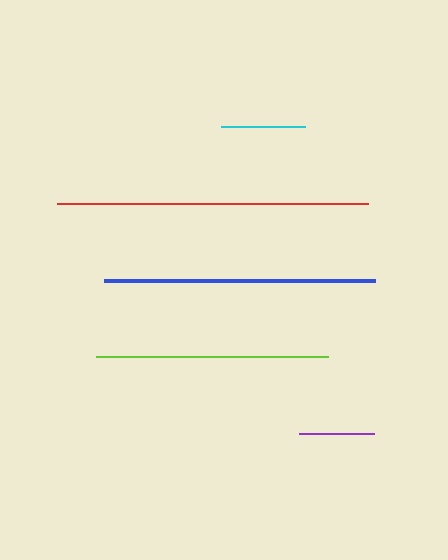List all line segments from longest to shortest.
From longest to shortest: red, blue, lime, cyan, purple.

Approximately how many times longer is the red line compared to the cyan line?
The red line is approximately 3.7 times the length of the cyan line.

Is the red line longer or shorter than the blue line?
The red line is longer than the blue line.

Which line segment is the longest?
The red line is the longest at approximately 311 pixels.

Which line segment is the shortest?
The purple line is the shortest at approximately 75 pixels.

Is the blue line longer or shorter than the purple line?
The blue line is longer than the purple line.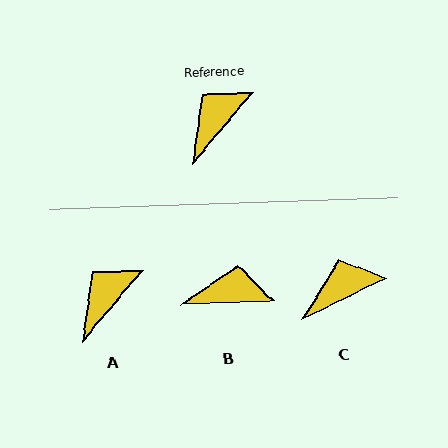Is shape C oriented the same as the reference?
No, it is off by about 23 degrees.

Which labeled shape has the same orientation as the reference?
A.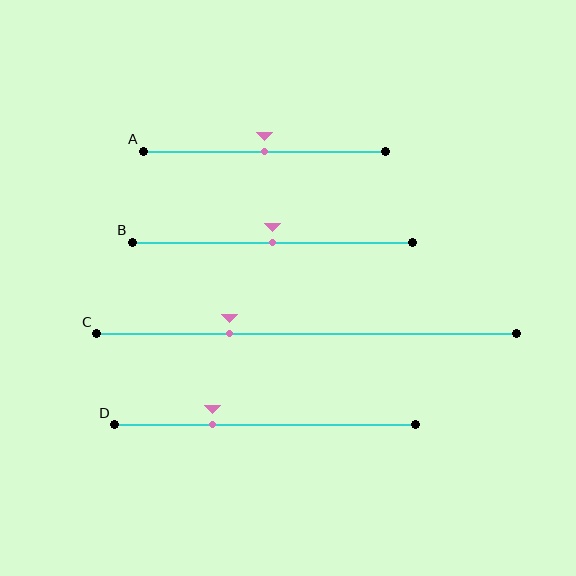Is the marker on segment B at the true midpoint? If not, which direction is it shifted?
Yes, the marker on segment B is at the true midpoint.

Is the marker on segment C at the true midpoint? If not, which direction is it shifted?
No, the marker on segment C is shifted to the left by about 18% of the segment length.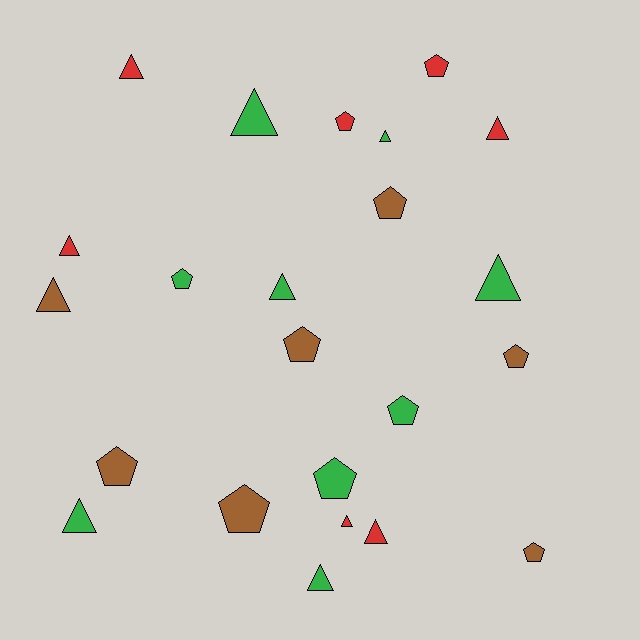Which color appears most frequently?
Green, with 9 objects.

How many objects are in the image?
There are 23 objects.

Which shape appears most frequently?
Triangle, with 12 objects.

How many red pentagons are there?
There are 2 red pentagons.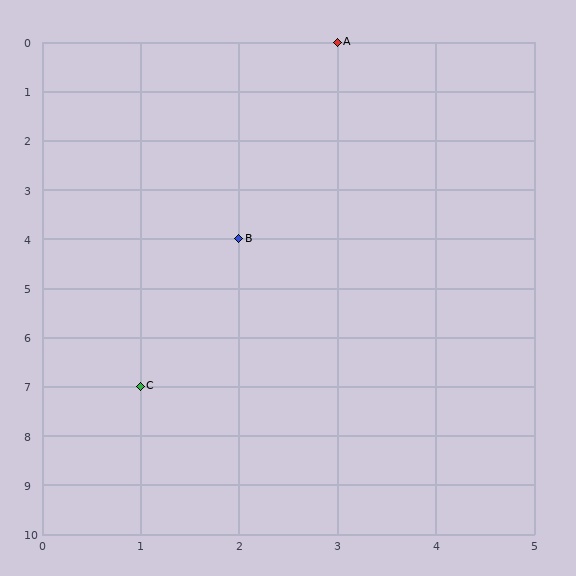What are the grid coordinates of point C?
Point C is at grid coordinates (1, 7).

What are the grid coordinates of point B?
Point B is at grid coordinates (2, 4).